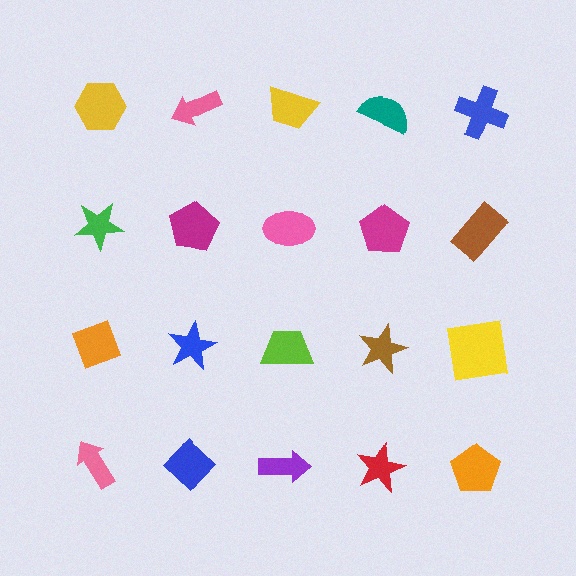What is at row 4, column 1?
A pink arrow.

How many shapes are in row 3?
5 shapes.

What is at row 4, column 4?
A red star.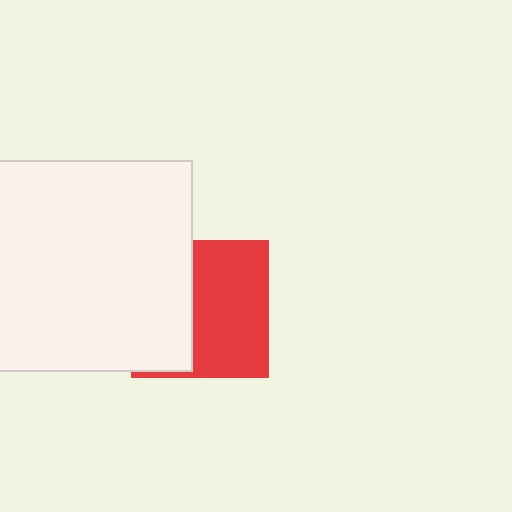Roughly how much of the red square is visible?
About half of it is visible (roughly 57%).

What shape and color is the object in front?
The object in front is a white square.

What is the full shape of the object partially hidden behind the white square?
The partially hidden object is a red square.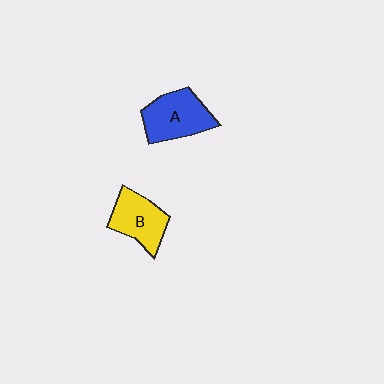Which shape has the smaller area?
Shape B (yellow).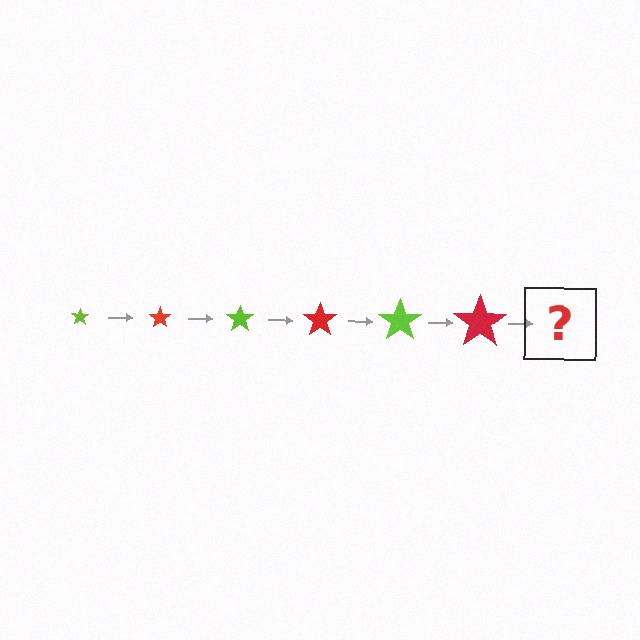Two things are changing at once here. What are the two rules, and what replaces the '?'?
The two rules are that the star grows larger each step and the color cycles through lime and red. The '?' should be a lime star, larger than the previous one.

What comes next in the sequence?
The next element should be a lime star, larger than the previous one.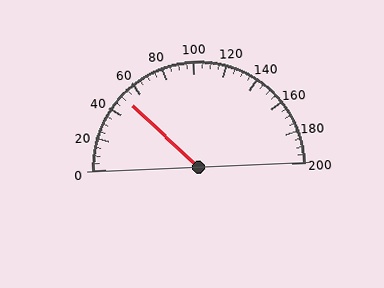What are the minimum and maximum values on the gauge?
The gauge ranges from 0 to 200.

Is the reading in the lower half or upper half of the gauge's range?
The reading is in the lower half of the range (0 to 200).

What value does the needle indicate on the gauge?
The needle indicates approximately 50.